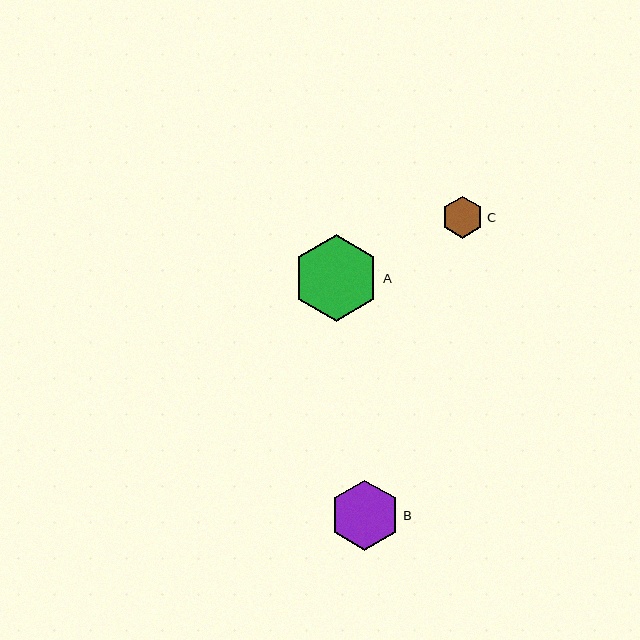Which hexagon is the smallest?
Hexagon C is the smallest with a size of approximately 42 pixels.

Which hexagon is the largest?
Hexagon A is the largest with a size of approximately 87 pixels.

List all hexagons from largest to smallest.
From largest to smallest: A, B, C.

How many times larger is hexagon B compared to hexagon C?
Hexagon B is approximately 1.7 times the size of hexagon C.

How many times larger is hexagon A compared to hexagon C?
Hexagon A is approximately 2.1 times the size of hexagon C.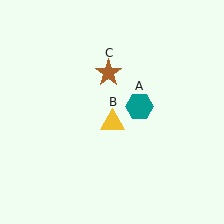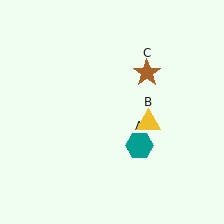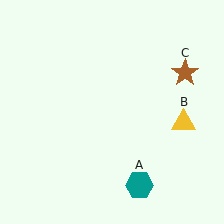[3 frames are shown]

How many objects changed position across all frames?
3 objects changed position: teal hexagon (object A), yellow triangle (object B), brown star (object C).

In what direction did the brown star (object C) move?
The brown star (object C) moved right.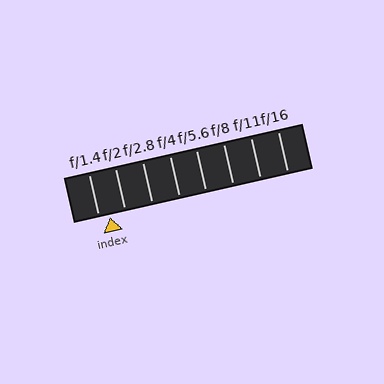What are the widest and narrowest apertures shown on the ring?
The widest aperture shown is f/1.4 and the narrowest is f/16.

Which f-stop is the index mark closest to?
The index mark is closest to f/1.4.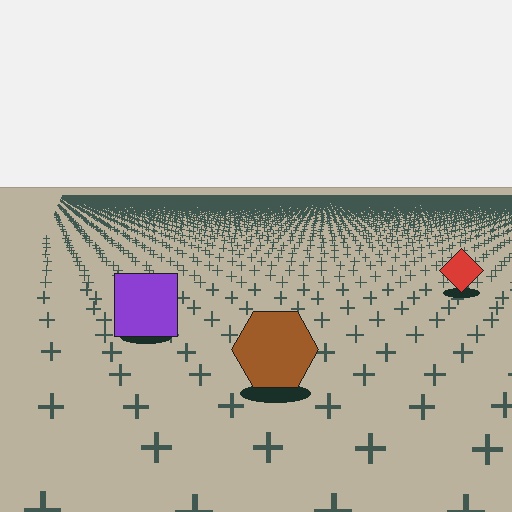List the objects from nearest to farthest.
From nearest to farthest: the brown hexagon, the purple square, the red diamond.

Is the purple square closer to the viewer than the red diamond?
Yes. The purple square is closer — you can tell from the texture gradient: the ground texture is coarser near it.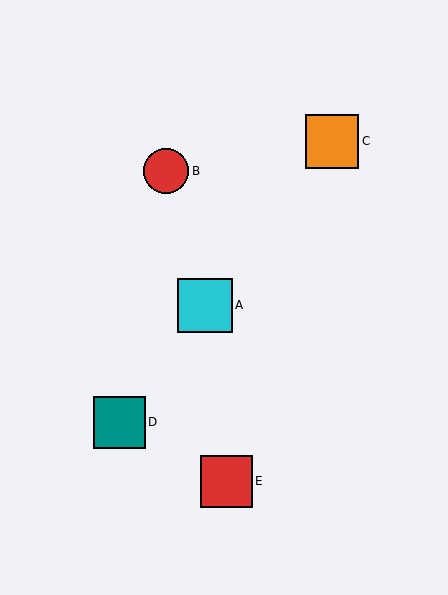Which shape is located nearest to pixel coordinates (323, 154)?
The orange square (labeled C) at (332, 141) is nearest to that location.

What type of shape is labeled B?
Shape B is a red circle.